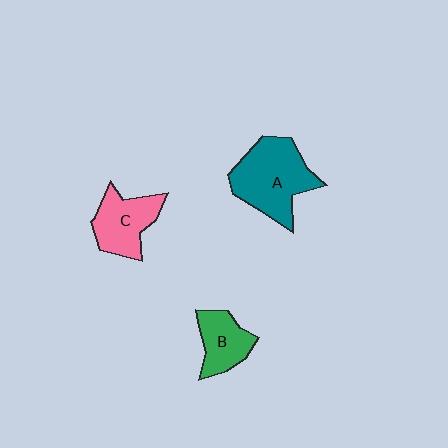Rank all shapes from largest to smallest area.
From largest to smallest: A (teal), C (pink), B (green).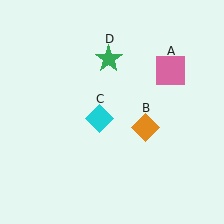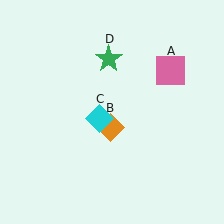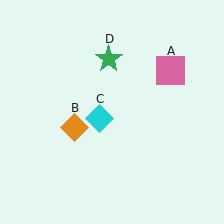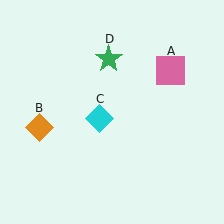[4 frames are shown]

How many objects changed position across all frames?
1 object changed position: orange diamond (object B).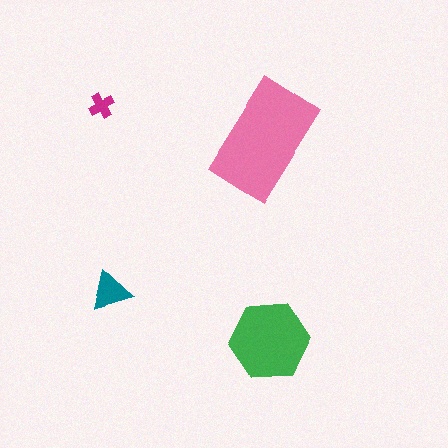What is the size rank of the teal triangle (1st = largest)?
3rd.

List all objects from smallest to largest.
The magenta cross, the teal triangle, the green hexagon, the pink rectangle.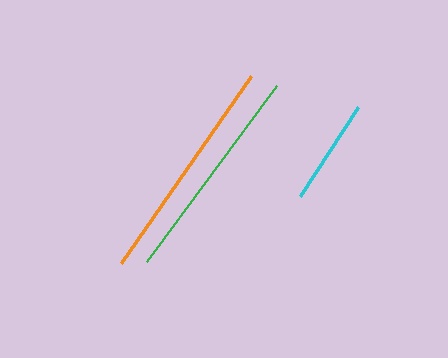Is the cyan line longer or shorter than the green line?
The green line is longer than the cyan line.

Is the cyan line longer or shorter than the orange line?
The orange line is longer than the cyan line.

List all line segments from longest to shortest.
From longest to shortest: orange, green, cyan.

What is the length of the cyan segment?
The cyan segment is approximately 106 pixels long.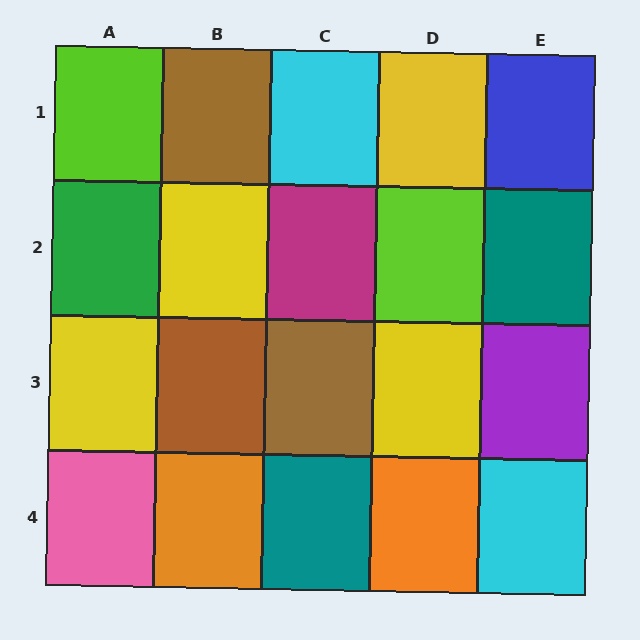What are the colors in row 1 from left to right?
Lime, brown, cyan, yellow, blue.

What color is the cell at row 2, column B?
Yellow.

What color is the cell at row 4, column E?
Cyan.